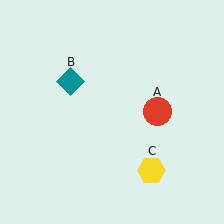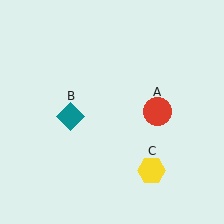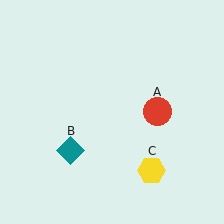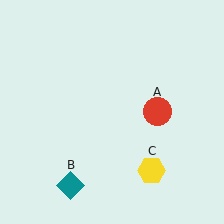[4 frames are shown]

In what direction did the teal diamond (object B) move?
The teal diamond (object B) moved down.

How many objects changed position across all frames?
1 object changed position: teal diamond (object B).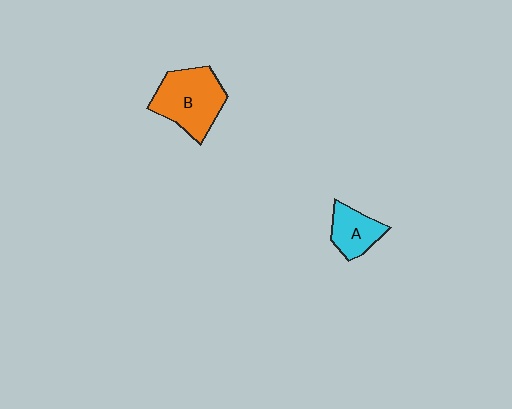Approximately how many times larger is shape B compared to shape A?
Approximately 1.8 times.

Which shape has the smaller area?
Shape A (cyan).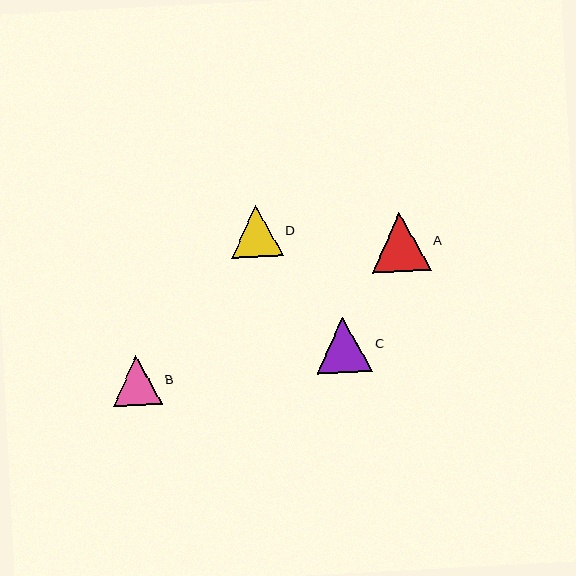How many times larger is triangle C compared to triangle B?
Triangle C is approximately 1.1 times the size of triangle B.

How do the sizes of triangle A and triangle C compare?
Triangle A and triangle C are approximately the same size.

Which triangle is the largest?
Triangle A is the largest with a size of approximately 59 pixels.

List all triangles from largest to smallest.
From largest to smallest: A, C, D, B.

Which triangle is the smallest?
Triangle B is the smallest with a size of approximately 49 pixels.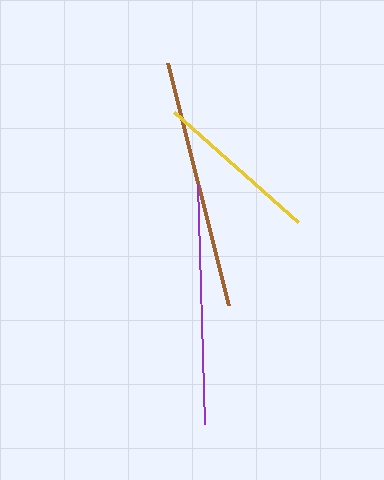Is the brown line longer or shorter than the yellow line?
The brown line is longer than the yellow line.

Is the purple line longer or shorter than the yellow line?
The purple line is longer than the yellow line.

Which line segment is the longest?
The brown line is the longest at approximately 250 pixels.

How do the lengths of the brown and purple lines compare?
The brown and purple lines are approximately the same length.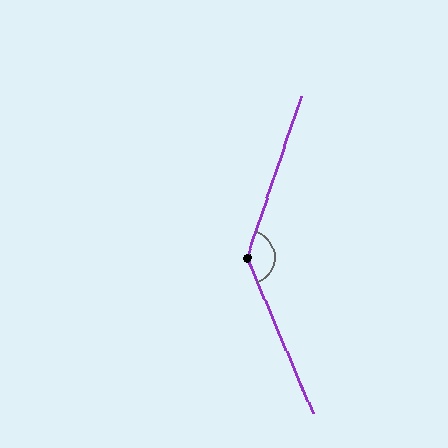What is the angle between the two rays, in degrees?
Approximately 139 degrees.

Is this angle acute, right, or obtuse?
It is obtuse.